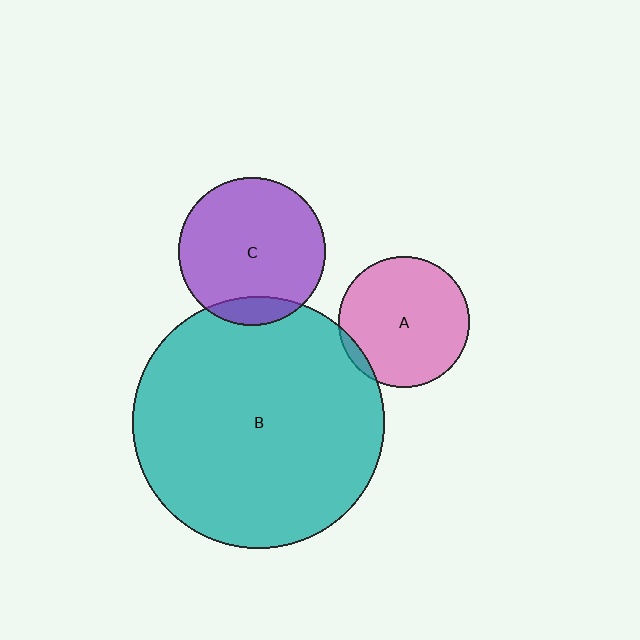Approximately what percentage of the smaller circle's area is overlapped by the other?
Approximately 5%.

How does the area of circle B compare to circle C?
Approximately 2.9 times.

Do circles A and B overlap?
Yes.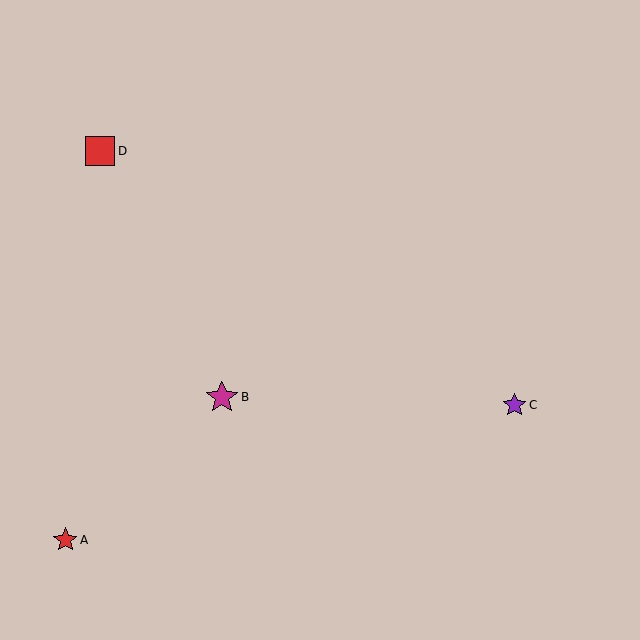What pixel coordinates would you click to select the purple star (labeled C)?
Click at (515, 405) to select the purple star C.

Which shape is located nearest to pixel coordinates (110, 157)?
The red square (labeled D) at (100, 151) is nearest to that location.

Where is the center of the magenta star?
The center of the magenta star is at (222, 397).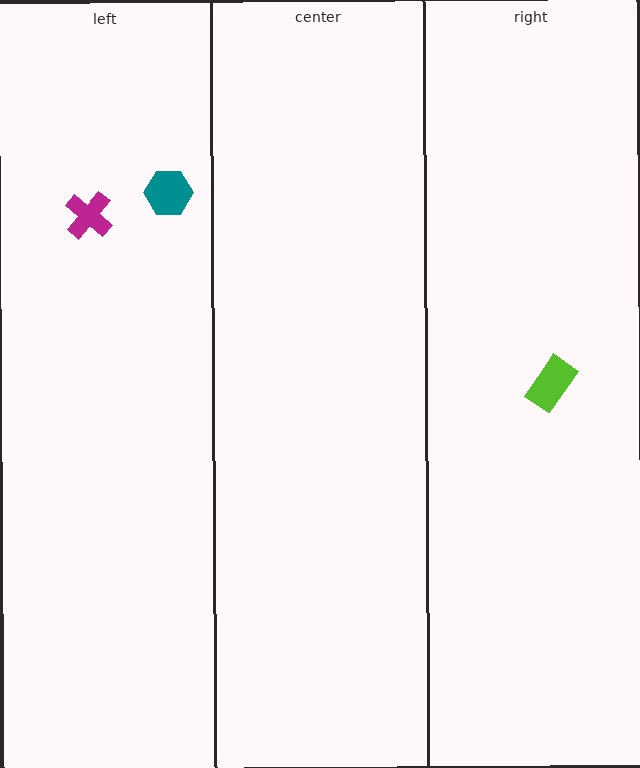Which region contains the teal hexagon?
The left region.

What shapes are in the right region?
The lime rectangle.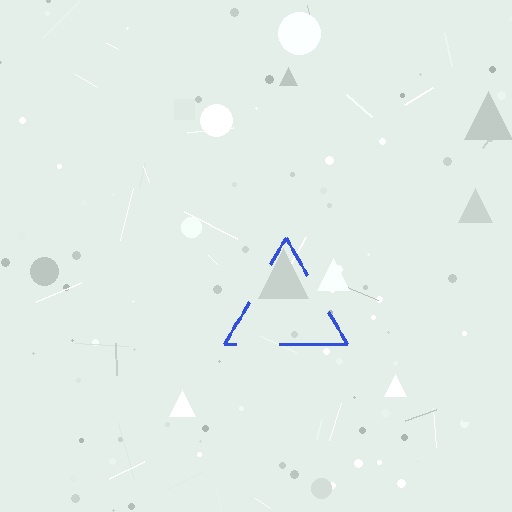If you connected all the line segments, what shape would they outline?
They would outline a triangle.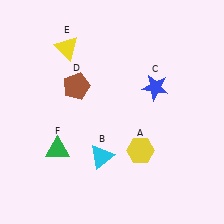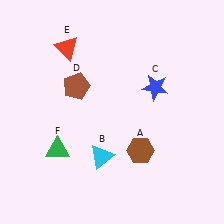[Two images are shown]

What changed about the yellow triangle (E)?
In Image 1, E is yellow. In Image 2, it changed to red.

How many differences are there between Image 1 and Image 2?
There are 2 differences between the two images.